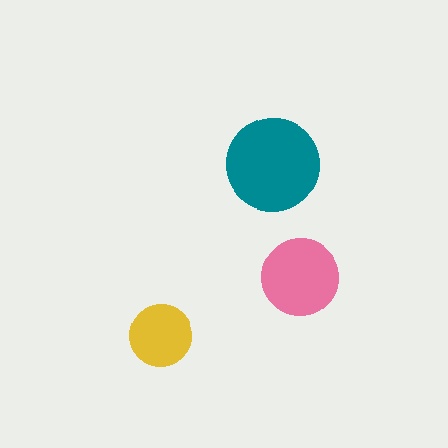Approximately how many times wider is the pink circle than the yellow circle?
About 1.5 times wider.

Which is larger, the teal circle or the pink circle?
The teal one.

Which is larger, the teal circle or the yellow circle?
The teal one.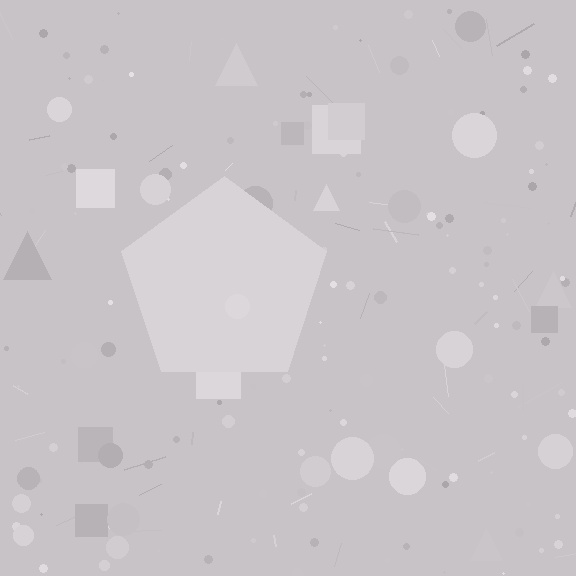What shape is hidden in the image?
A pentagon is hidden in the image.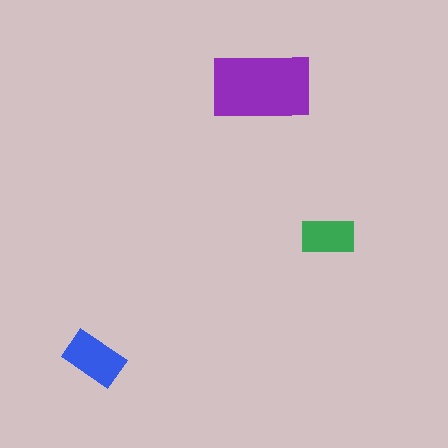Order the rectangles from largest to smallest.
the purple one, the blue one, the green one.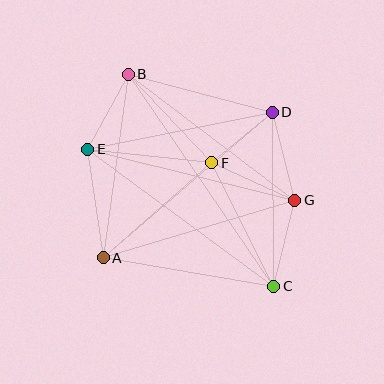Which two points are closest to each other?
Points D and F are closest to each other.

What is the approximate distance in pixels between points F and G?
The distance between F and G is approximately 91 pixels.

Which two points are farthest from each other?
Points B and C are farthest from each other.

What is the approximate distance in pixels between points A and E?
The distance between A and E is approximately 110 pixels.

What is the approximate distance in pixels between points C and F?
The distance between C and F is approximately 138 pixels.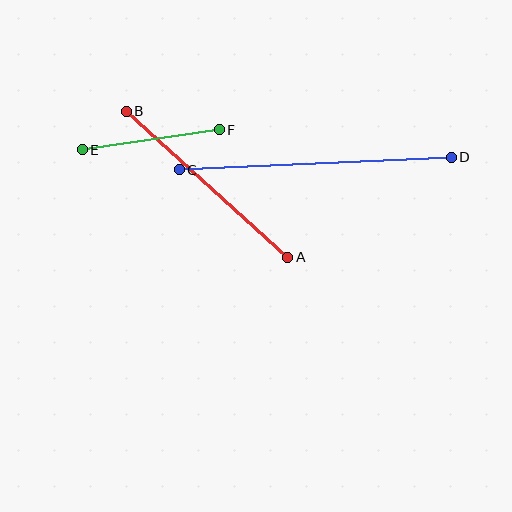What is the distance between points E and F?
The distance is approximately 138 pixels.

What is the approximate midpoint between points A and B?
The midpoint is at approximately (207, 184) pixels.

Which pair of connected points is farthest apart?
Points C and D are farthest apart.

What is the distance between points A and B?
The distance is approximately 218 pixels.